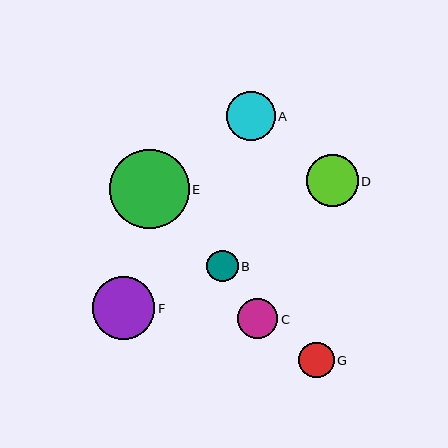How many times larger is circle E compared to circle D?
Circle E is approximately 1.5 times the size of circle D.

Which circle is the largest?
Circle E is the largest with a size of approximately 79 pixels.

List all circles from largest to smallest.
From largest to smallest: E, F, D, A, C, G, B.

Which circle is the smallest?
Circle B is the smallest with a size of approximately 31 pixels.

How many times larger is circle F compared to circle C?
Circle F is approximately 1.6 times the size of circle C.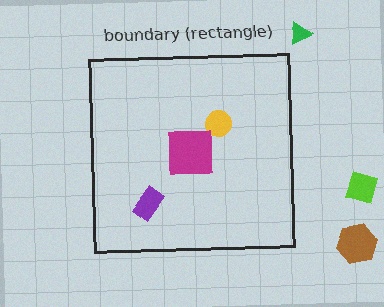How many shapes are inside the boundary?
3 inside, 3 outside.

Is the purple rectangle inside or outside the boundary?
Inside.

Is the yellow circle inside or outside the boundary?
Inside.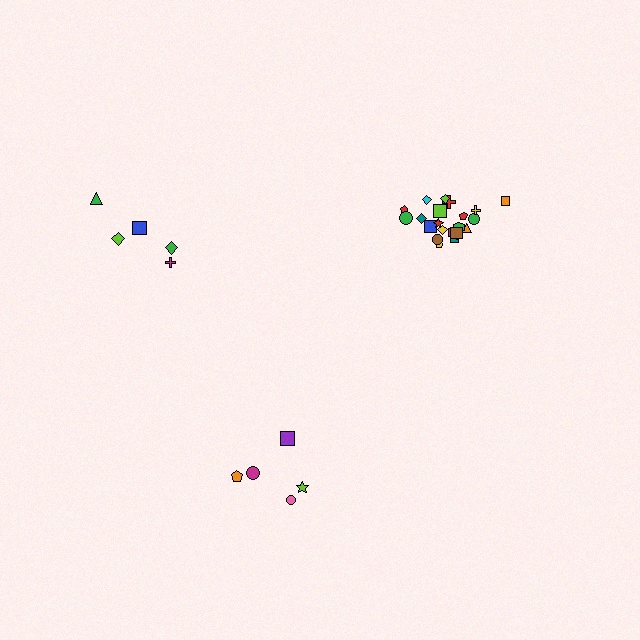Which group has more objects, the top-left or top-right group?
The top-right group.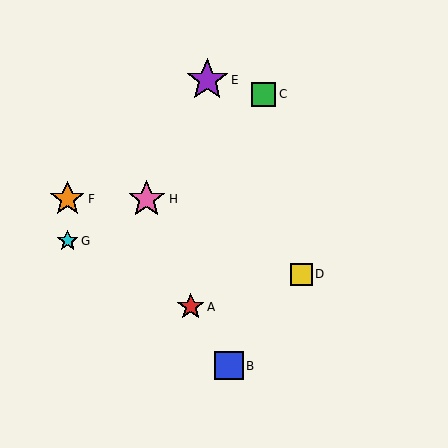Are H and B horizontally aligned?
No, H is at y≈199 and B is at y≈366.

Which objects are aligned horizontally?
Objects F, H are aligned horizontally.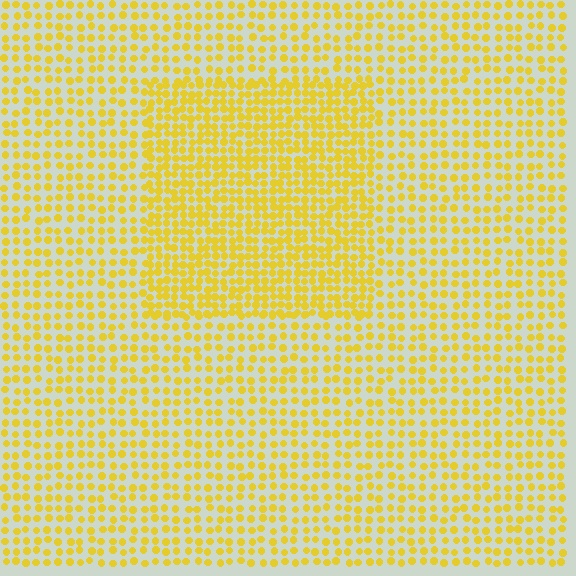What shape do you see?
I see a rectangle.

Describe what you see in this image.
The image contains small yellow elements arranged at two different densities. A rectangle-shaped region is visible where the elements are more densely packed than the surrounding area.